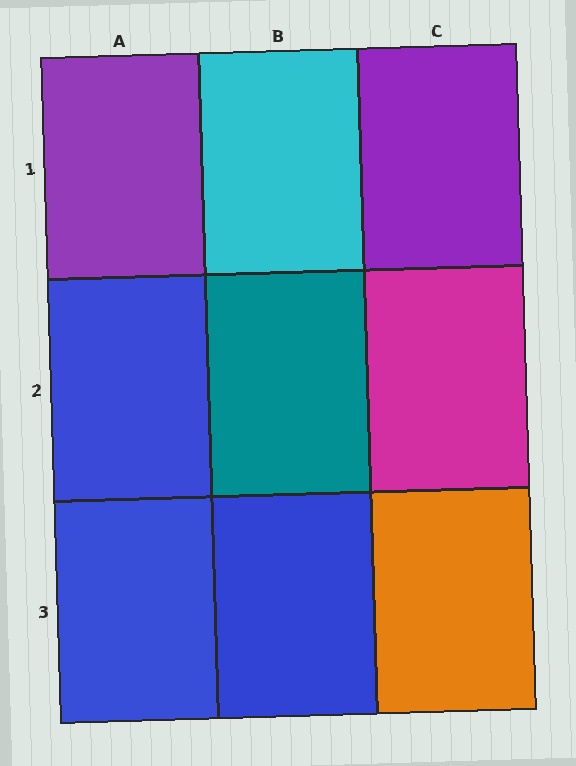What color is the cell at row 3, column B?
Blue.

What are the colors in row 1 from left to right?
Purple, cyan, purple.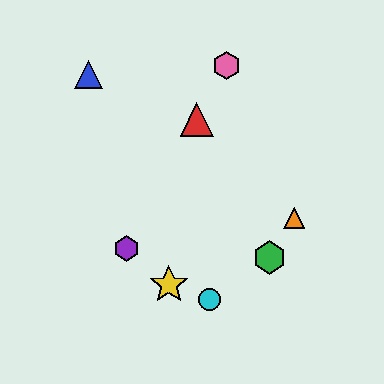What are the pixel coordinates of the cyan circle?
The cyan circle is at (210, 299).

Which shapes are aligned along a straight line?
The red triangle, the purple hexagon, the pink hexagon are aligned along a straight line.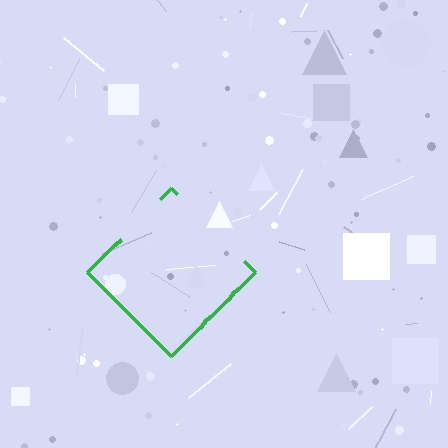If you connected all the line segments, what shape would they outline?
They would outline a diamond.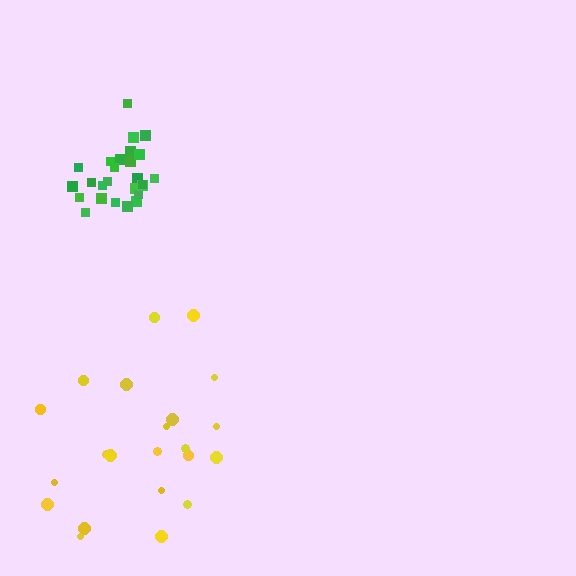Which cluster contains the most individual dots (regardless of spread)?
Green (26).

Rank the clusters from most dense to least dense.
green, yellow.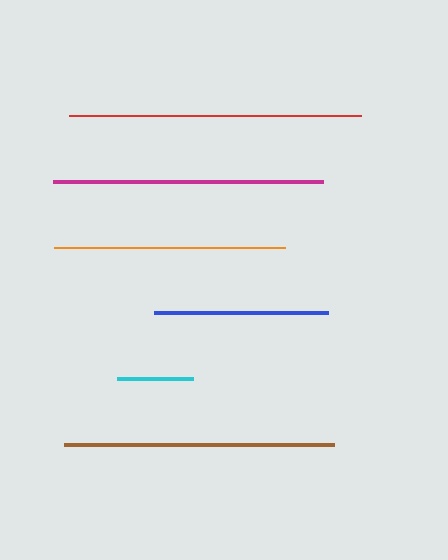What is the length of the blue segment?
The blue segment is approximately 174 pixels long.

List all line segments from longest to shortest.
From longest to shortest: red, magenta, brown, orange, blue, cyan.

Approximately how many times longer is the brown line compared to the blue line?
The brown line is approximately 1.5 times the length of the blue line.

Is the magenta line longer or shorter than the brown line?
The magenta line is longer than the brown line.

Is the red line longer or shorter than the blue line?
The red line is longer than the blue line.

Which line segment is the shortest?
The cyan line is the shortest at approximately 76 pixels.